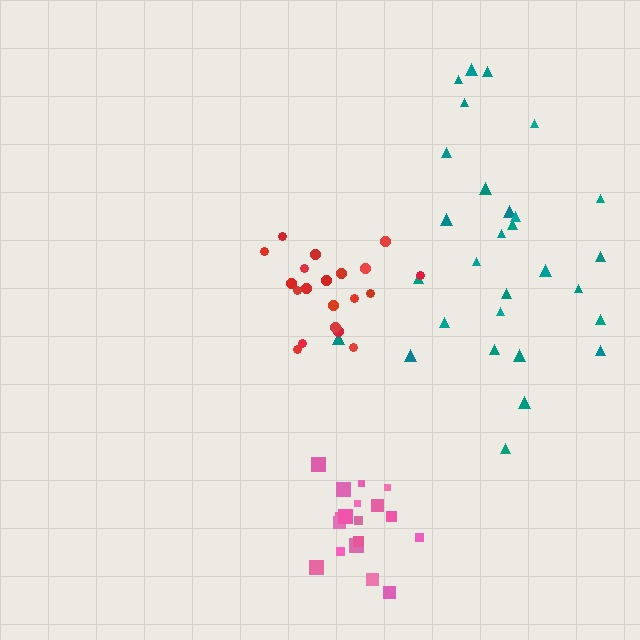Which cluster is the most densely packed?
Pink.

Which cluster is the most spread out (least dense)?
Teal.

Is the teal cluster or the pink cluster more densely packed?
Pink.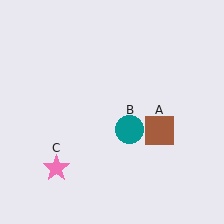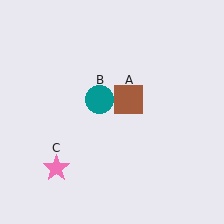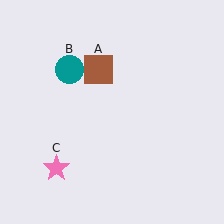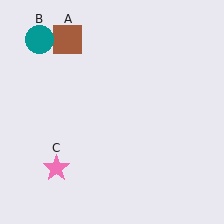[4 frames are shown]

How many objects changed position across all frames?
2 objects changed position: brown square (object A), teal circle (object B).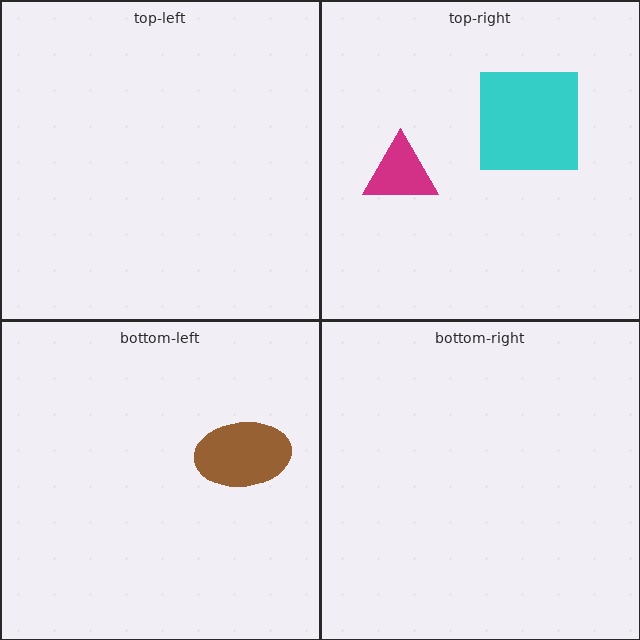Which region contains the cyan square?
The top-right region.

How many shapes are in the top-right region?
2.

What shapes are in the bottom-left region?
The brown ellipse.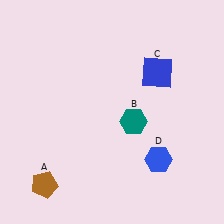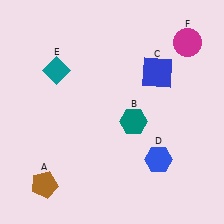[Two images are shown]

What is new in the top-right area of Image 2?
A magenta circle (F) was added in the top-right area of Image 2.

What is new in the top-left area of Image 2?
A teal diamond (E) was added in the top-left area of Image 2.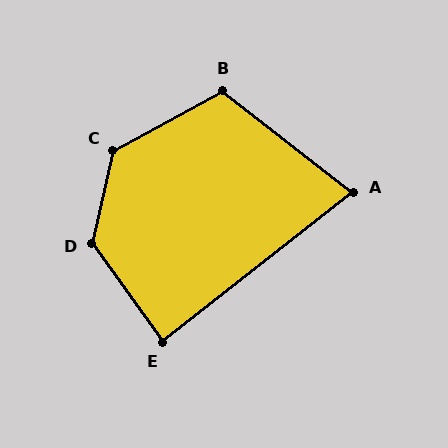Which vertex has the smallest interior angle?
A, at approximately 76 degrees.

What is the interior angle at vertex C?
Approximately 131 degrees (obtuse).